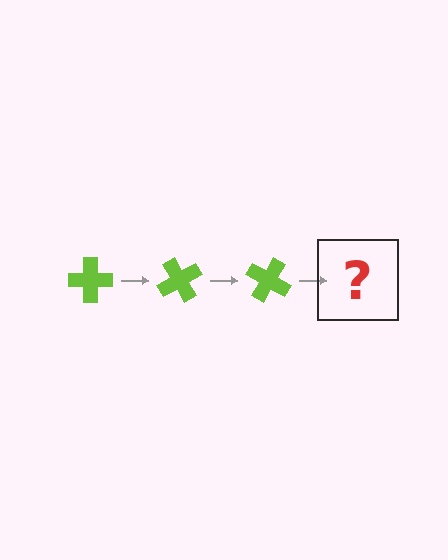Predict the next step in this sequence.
The next step is a lime cross rotated 180 degrees.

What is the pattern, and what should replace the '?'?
The pattern is that the cross rotates 60 degrees each step. The '?' should be a lime cross rotated 180 degrees.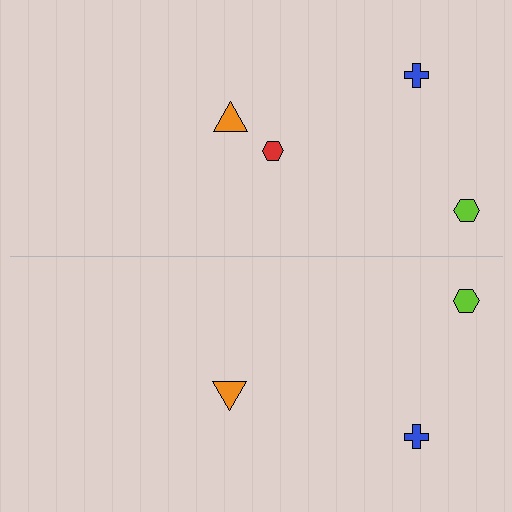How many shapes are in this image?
There are 7 shapes in this image.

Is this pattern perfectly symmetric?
No, the pattern is not perfectly symmetric. A red hexagon is missing from the bottom side.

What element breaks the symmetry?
A red hexagon is missing from the bottom side.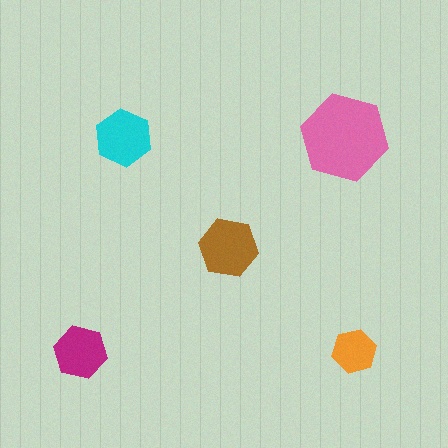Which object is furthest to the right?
The orange hexagon is rightmost.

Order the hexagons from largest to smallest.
the pink one, the brown one, the cyan one, the magenta one, the orange one.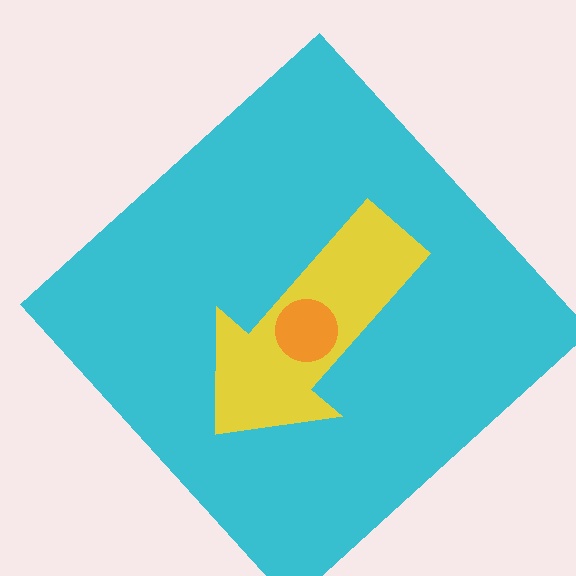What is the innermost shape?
The orange circle.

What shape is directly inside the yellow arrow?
The orange circle.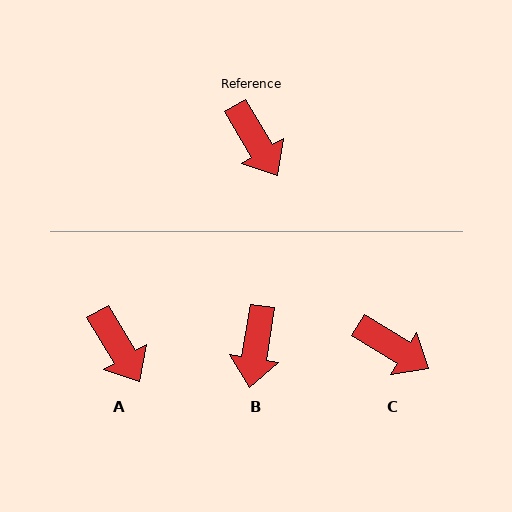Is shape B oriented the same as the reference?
No, it is off by about 40 degrees.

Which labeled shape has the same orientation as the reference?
A.